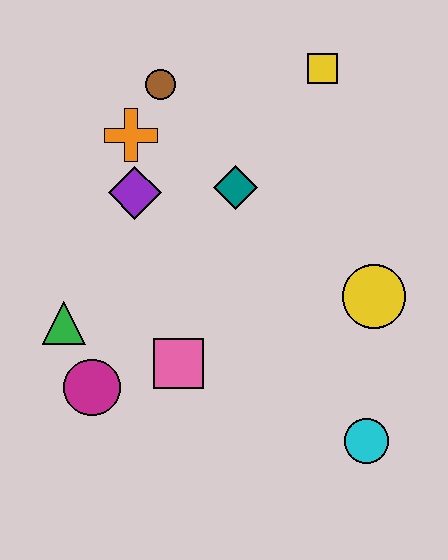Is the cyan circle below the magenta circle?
Yes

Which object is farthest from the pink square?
The yellow square is farthest from the pink square.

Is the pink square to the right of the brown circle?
Yes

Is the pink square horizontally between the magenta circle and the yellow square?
Yes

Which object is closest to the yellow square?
The teal diamond is closest to the yellow square.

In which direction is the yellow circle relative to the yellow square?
The yellow circle is below the yellow square.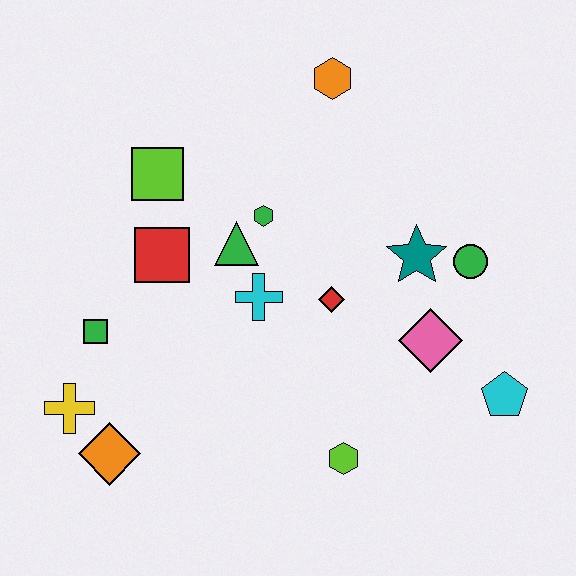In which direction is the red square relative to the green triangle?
The red square is to the left of the green triangle.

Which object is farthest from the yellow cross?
The cyan pentagon is farthest from the yellow cross.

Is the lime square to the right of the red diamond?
No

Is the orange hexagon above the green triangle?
Yes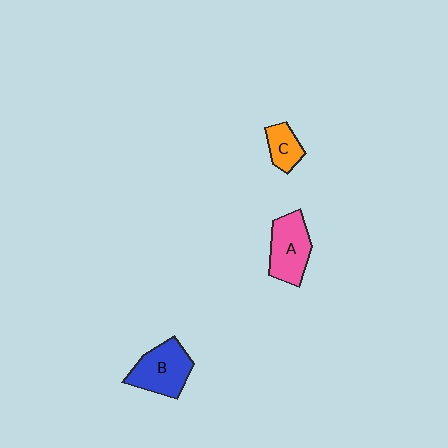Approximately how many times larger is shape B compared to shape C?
Approximately 1.9 times.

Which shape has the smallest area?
Shape C (orange).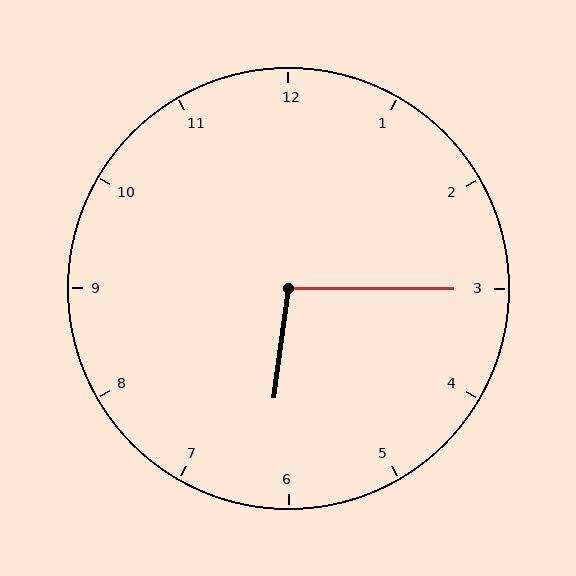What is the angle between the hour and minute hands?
Approximately 98 degrees.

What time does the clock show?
6:15.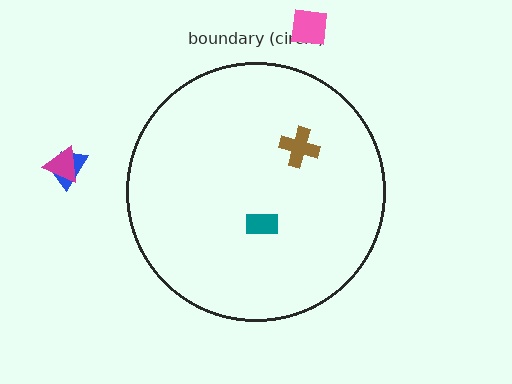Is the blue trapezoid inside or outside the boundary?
Outside.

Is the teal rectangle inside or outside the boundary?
Inside.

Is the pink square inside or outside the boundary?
Outside.